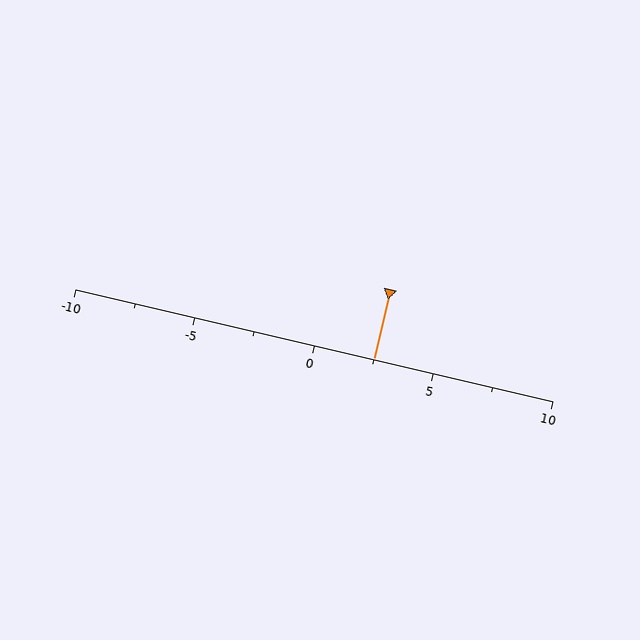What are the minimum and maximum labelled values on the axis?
The axis runs from -10 to 10.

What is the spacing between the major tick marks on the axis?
The major ticks are spaced 5 apart.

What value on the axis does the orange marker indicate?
The marker indicates approximately 2.5.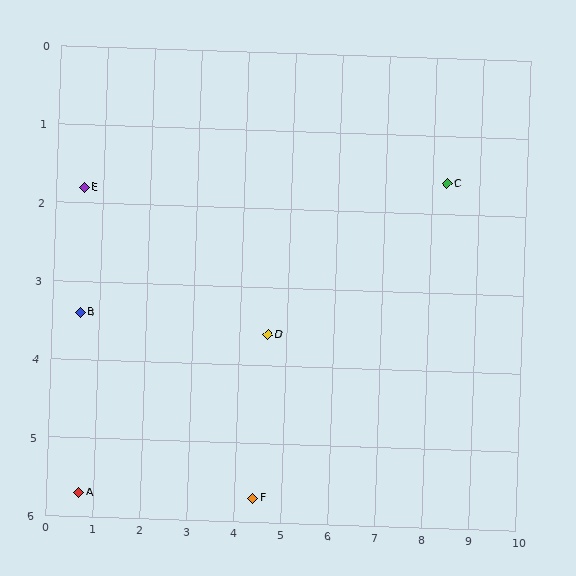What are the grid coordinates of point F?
Point F is at approximately (4.4, 5.7).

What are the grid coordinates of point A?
Point A is at approximately (0.7, 5.7).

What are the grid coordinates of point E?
Point E is at approximately (0.6, 1.8).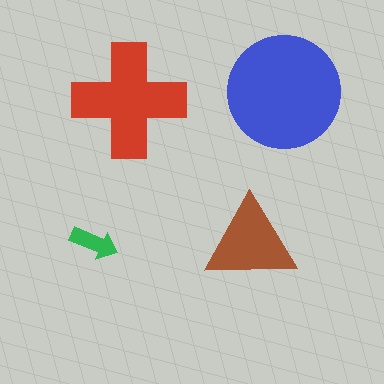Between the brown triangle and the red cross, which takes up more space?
The red cross.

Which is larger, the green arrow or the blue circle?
The blue circle.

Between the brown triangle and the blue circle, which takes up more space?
The blue circle.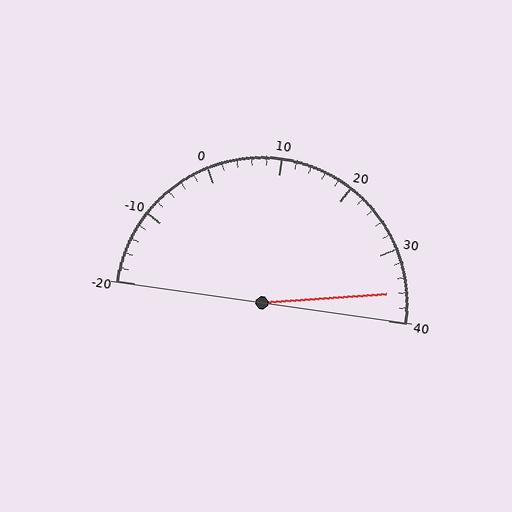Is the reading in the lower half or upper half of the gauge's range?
The reading is in the upper half of the range (-20 to 40).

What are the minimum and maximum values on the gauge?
The gauge ranges from -20 to 40.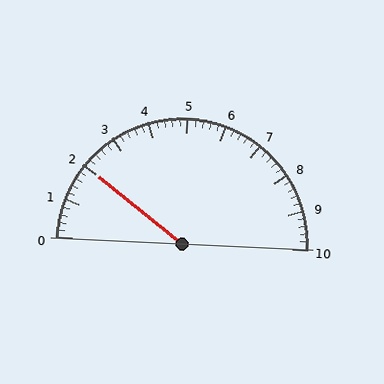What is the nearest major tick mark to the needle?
The nearest major tick mark is 2.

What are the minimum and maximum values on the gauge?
The gauge ranges from 0 to 10.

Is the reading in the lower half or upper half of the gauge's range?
The reading is in the lower half of the range (0 to 10).